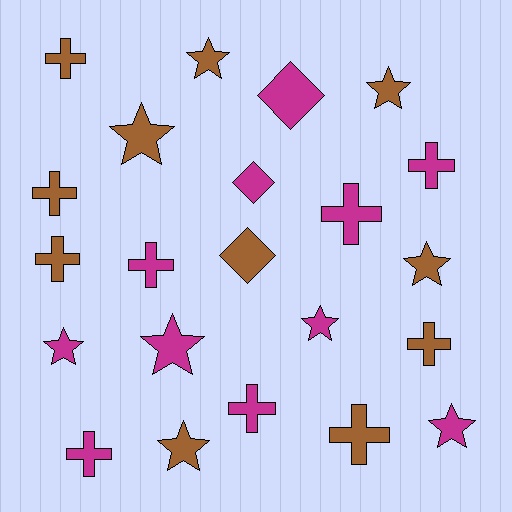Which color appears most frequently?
Magenta, with 11 objects.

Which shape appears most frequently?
Cross, with 10 objects.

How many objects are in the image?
There are 22 objects.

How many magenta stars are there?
There are 4 magenta stars.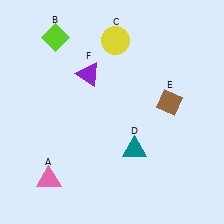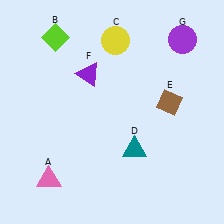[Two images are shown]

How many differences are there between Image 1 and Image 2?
There is 1 difference between the two images.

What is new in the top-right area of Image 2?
A purple circle (G) was added in the top-right area of Image 2.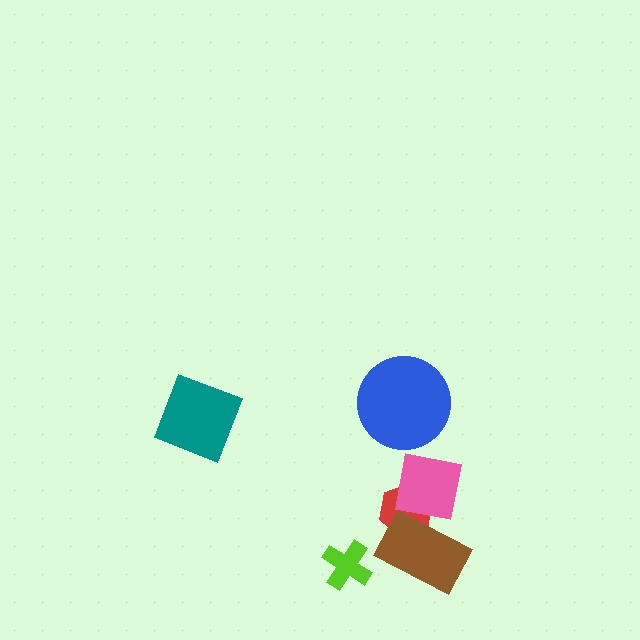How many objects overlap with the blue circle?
0 objects overlap with the blue circle.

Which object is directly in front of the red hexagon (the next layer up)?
The pink square is directly in front of the red hexagon.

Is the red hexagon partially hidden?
Yes, it is partially covered by another shape.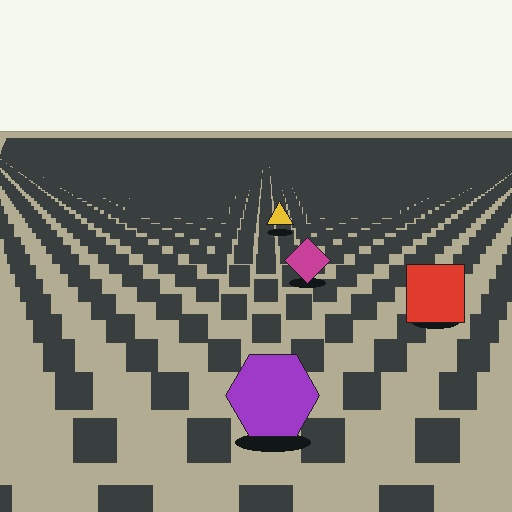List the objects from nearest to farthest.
From nearest to farthest: the purple hexagon, the red square, the magenta diamond, the yellow triangle.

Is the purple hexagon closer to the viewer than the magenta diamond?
Yes. The purple hexagon is closer — you can tell from the texture gradient: the ground texture is coarser near it.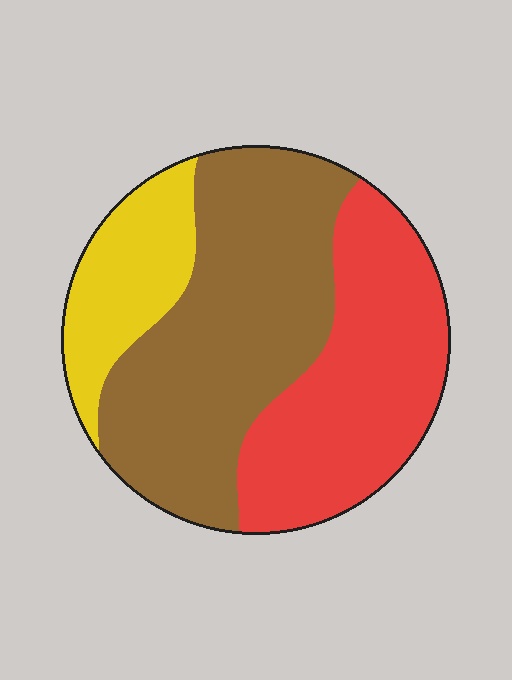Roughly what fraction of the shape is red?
Red covers about 35% of the shape.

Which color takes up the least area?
Yellow, at roughly 15%.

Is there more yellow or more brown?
Brown.